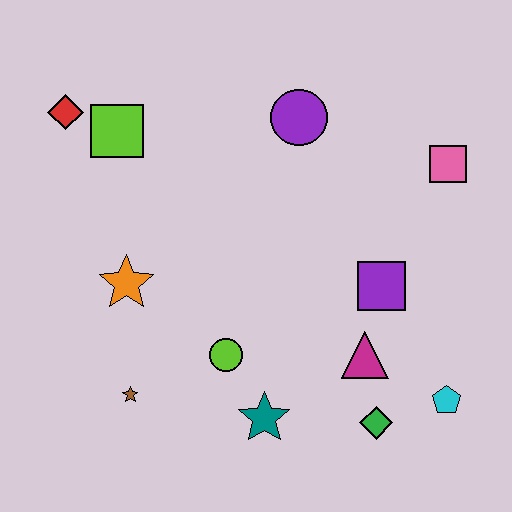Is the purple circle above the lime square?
Yes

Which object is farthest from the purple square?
The red diamond is farthest from the purple square.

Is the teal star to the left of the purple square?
Yes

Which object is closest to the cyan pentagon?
The green diamond is closest to the cyan pentagon.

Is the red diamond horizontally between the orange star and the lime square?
No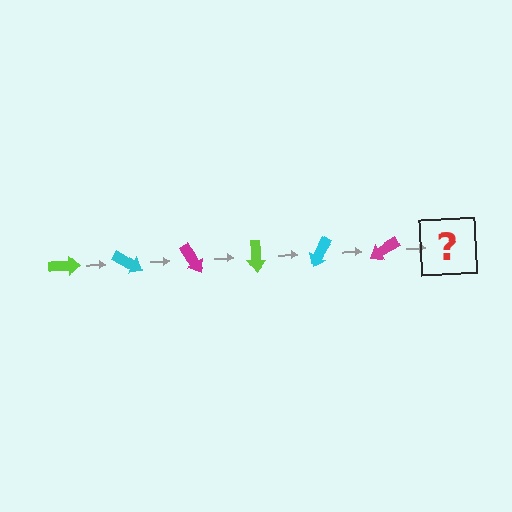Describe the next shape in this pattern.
It should be a lime arrow, rotated 180 degrees from the start.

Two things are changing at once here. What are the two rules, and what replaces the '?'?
The two rules are that it rotates 30 degrees each step and the color cycles through lime, cyan, and magenta. The '?' should be a lime arrow, rotated 180 degrees from the start.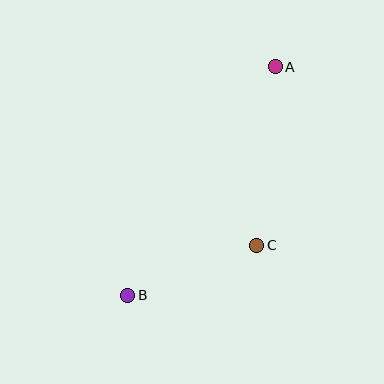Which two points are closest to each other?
Points B and C are closest to each other.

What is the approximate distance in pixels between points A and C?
The distance between A and C is approximately 179 pixels.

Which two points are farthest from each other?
Points A and B are farthest from each other.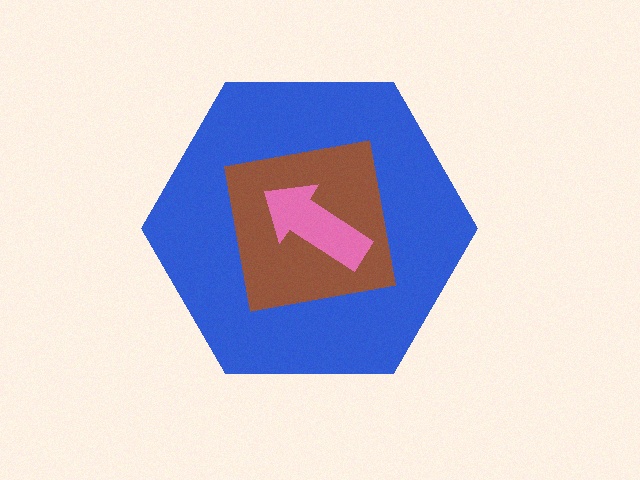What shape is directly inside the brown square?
The pink arrow.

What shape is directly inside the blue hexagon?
The brown square.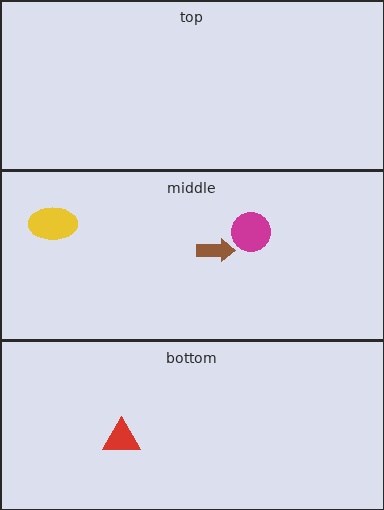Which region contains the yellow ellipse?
The middle region.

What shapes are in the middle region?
The yellow ellipse, the magenta circle, the brown arrow.